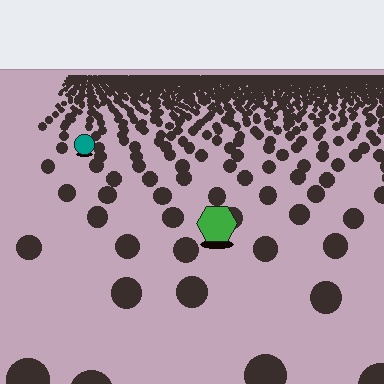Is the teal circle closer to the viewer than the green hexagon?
No. The green hexagon is closer — you can tell from the texture gradient: the ground texture is coarser near it.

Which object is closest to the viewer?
The green hexagon is closest. The texture marks near it are larger and more spread out.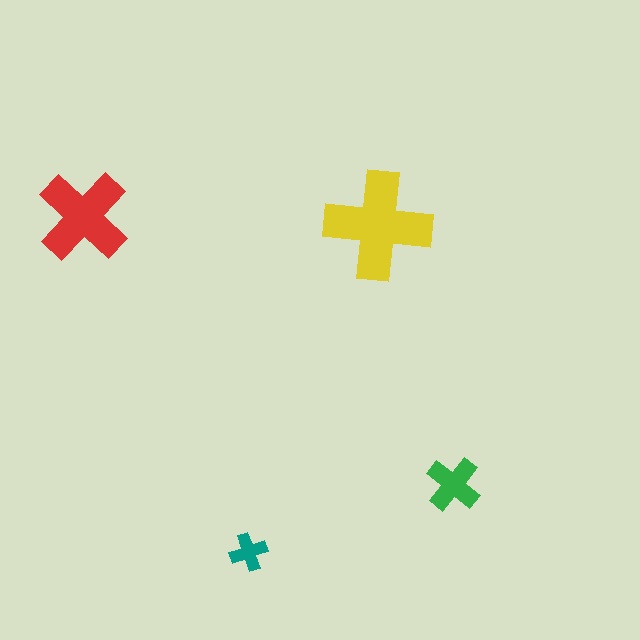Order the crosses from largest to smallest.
the yellow one, the red one, the green one, the teal one.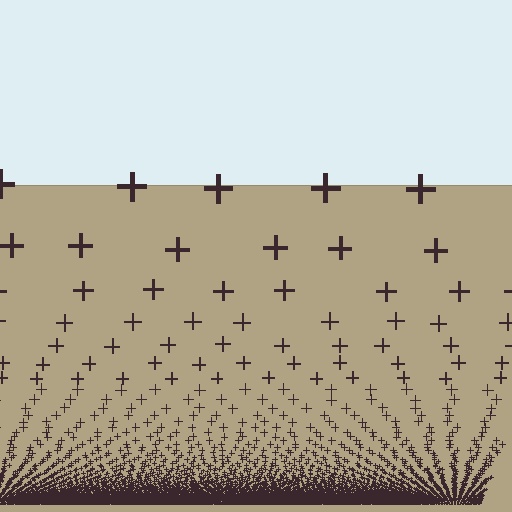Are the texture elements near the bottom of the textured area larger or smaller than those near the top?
Smaller. The gradient is inverted — elements near the bottom are smaller and denser.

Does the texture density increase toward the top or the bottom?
Density increases toward the bottom.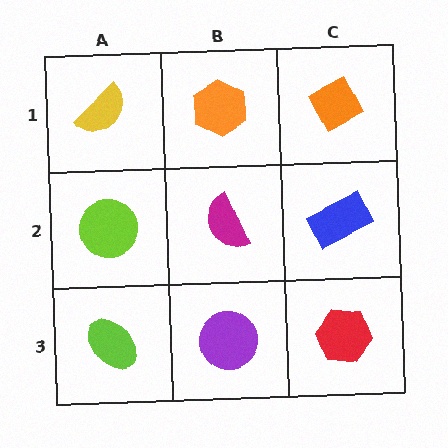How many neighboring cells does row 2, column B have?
4.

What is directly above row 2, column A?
A yellow semicircle.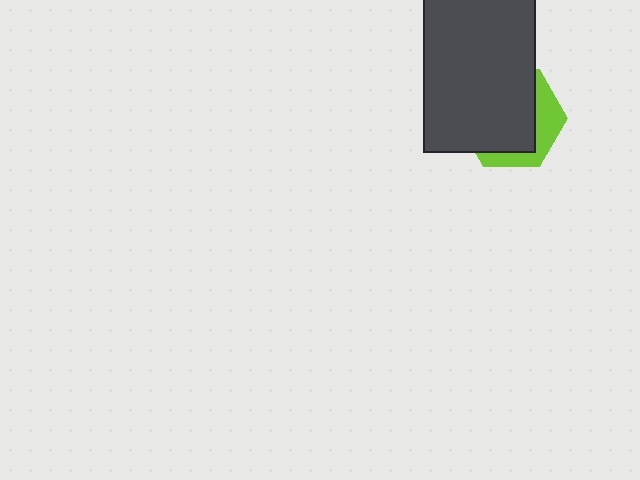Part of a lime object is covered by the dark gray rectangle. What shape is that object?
It is a hexagon.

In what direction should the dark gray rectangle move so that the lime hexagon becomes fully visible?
The dark gray rectangle should move toward the upper-left. That is the shortest direction to clear the overlap and leave the lime hexagon fully visible.